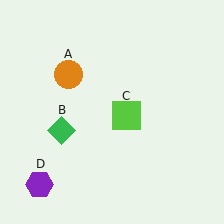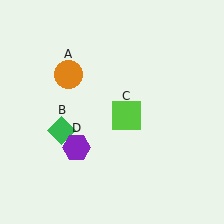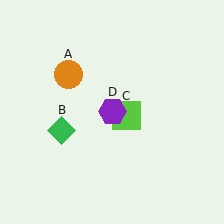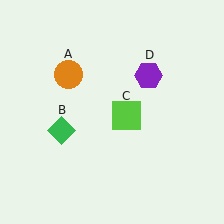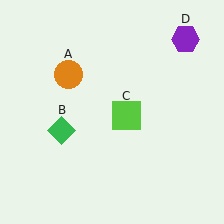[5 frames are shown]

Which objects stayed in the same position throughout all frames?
Orange circle (object A) and green diamond (object B) and lime square (object C) remained stationary.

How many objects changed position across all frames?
1 object changed position: purple hexagon (object D).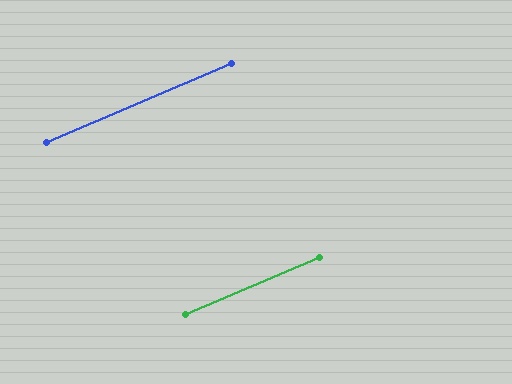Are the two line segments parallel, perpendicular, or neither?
Parallel — their directions differ by only 0.1°.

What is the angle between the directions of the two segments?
Approximately 0 degrees.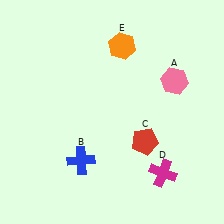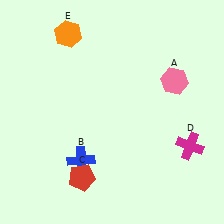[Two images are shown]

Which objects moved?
The objects that moved are: the red pentagon (C), the magenta cross (D), the orange hexagon (E).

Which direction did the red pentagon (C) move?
The red pentagon (C) moved left.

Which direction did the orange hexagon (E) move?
The orange hexagon (E) moved left.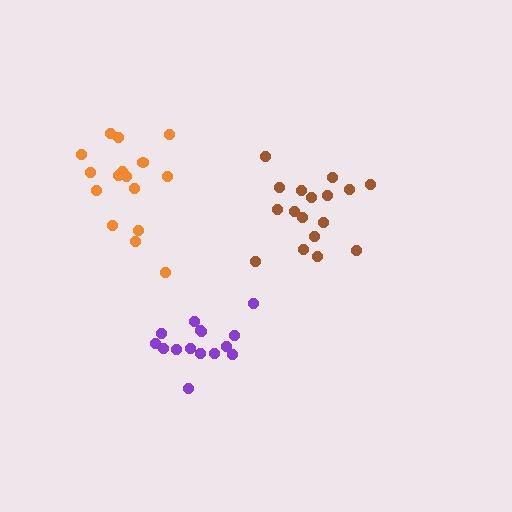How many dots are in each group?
Group 1: 16 dots, Group 2: 15 dots, Group 3: 17 dots (48 total).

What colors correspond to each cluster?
The clusters are colored: orange, purple, brown.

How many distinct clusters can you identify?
There are 3 distinct clusters.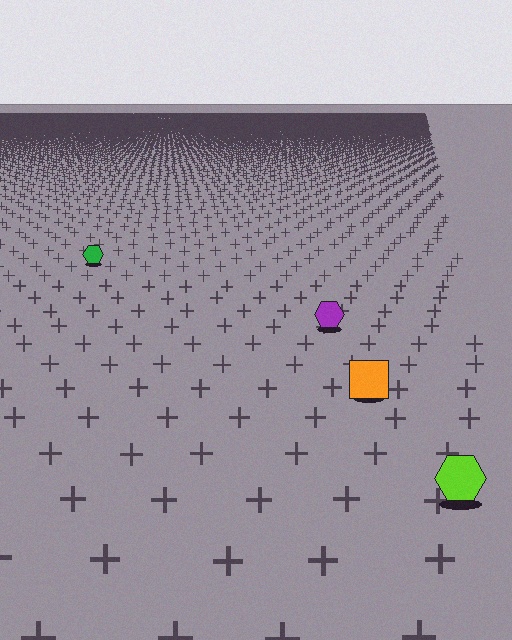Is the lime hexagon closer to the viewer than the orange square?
Yes. The lime hexagon is closer — you can tell from the texture gradient: the ground texture is coarser near it.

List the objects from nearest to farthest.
From nearest to farthest: the lime hexagon, the orange square, the purple hexagon, the green hexagon.